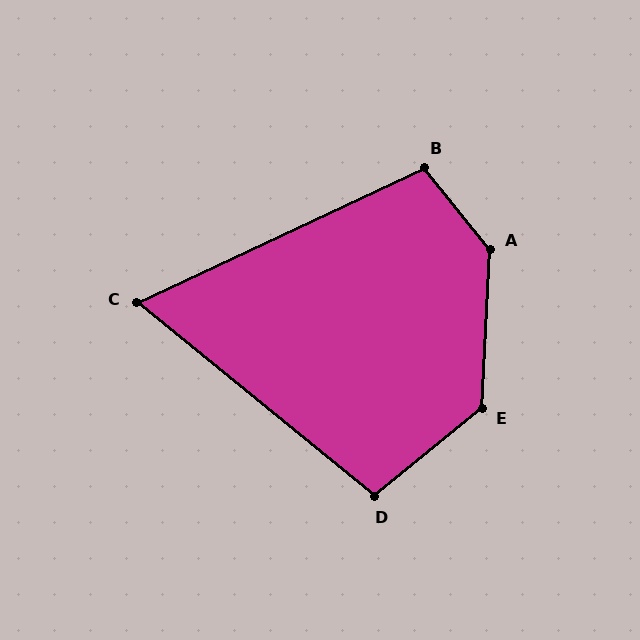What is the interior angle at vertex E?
Approximately 132 degrees (obtuse).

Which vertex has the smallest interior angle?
C, at approximately 64 degrees.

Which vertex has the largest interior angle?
A, at approximately 138 degrees.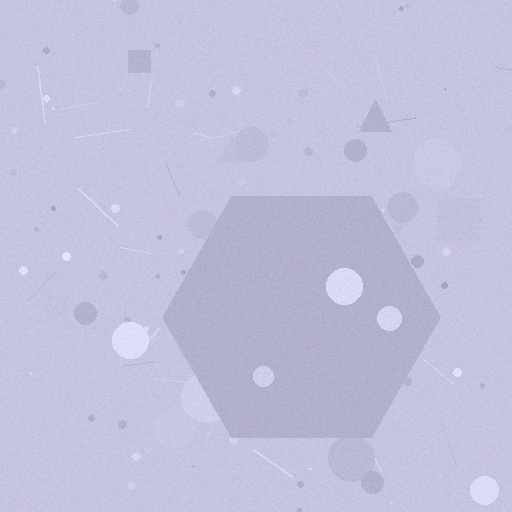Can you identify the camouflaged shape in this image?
The camouflaged shape is a hexagon.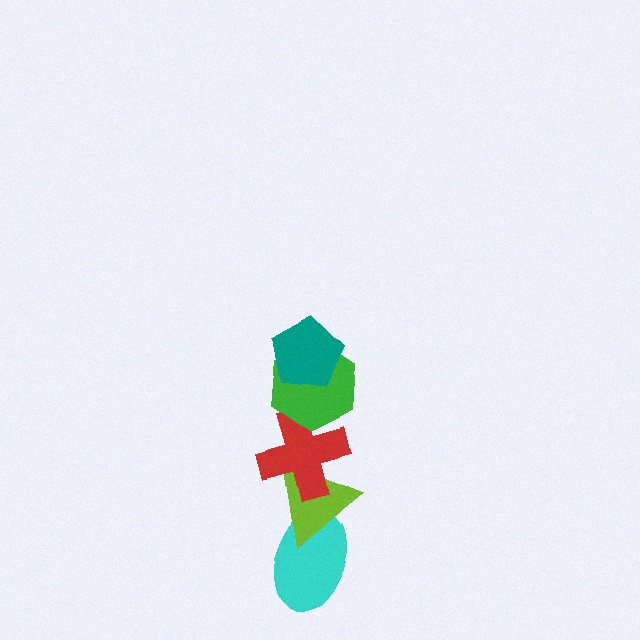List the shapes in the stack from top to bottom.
From top to bottom: the teal pentagon, the green hexagon, the red cross, the lime triangle, the cyan ellipse.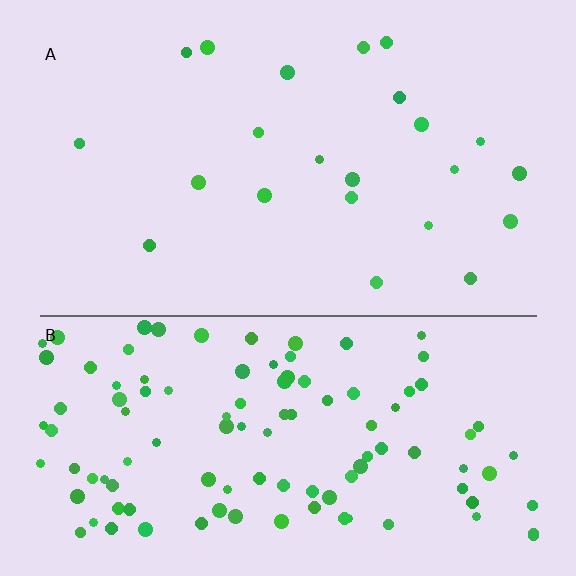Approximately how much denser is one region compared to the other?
Approximately 4.9× — region B over region A.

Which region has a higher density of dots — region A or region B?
B (the bottom).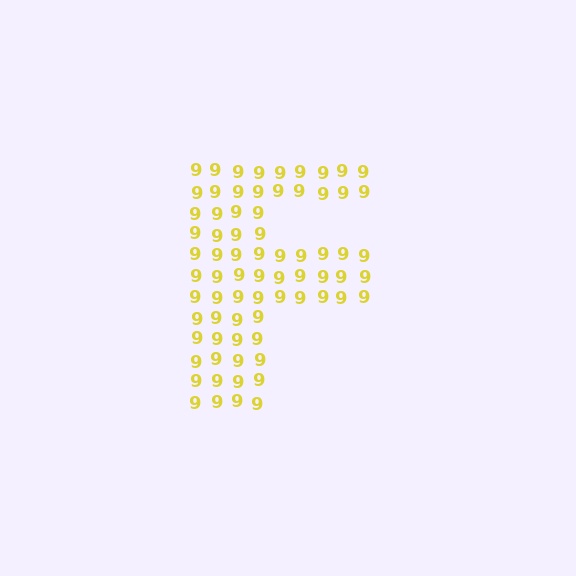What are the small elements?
The small elements are digit 9's.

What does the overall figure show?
The overall figure shows the letter F.